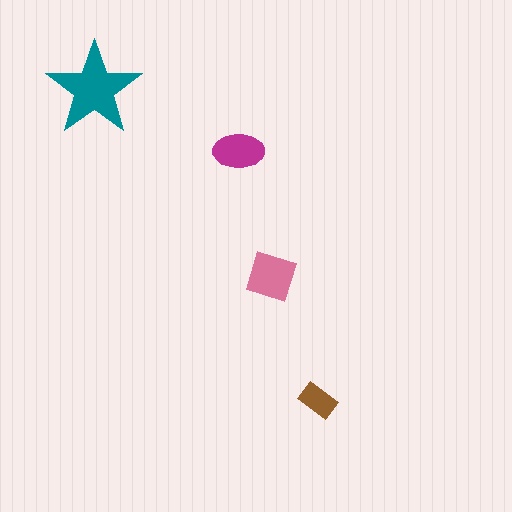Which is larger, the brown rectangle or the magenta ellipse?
The magenta ellipse.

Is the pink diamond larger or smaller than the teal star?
Smaller.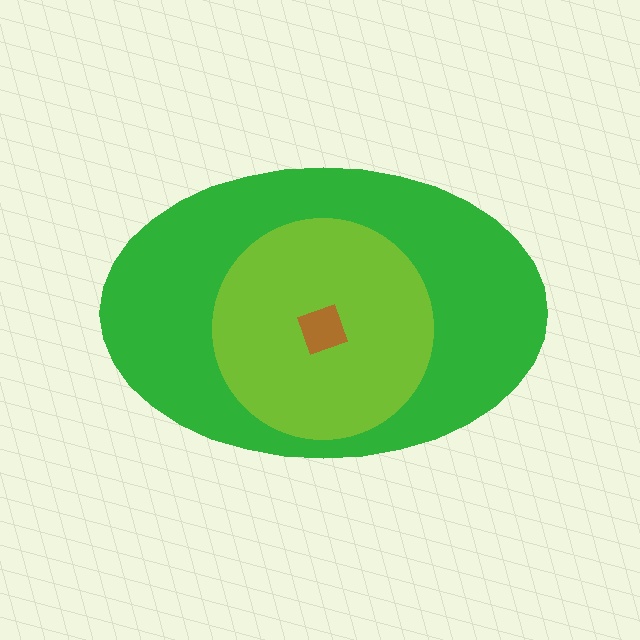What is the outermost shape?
The green ellipse.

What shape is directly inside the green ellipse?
The lime circle.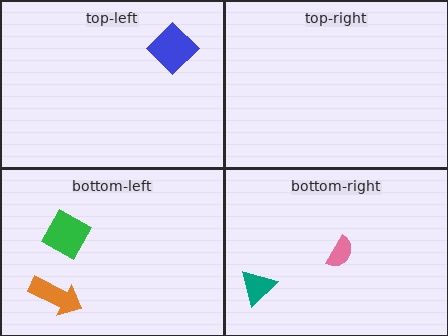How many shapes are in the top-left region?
1.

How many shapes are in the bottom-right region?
2.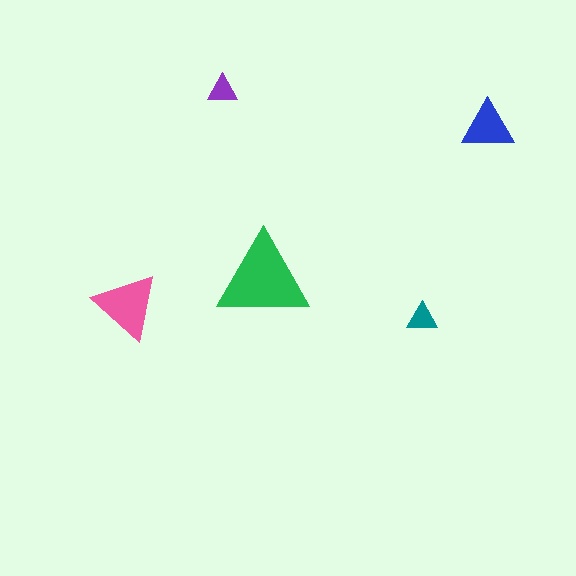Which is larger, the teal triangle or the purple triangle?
The teal one.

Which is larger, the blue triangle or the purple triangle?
The blue one.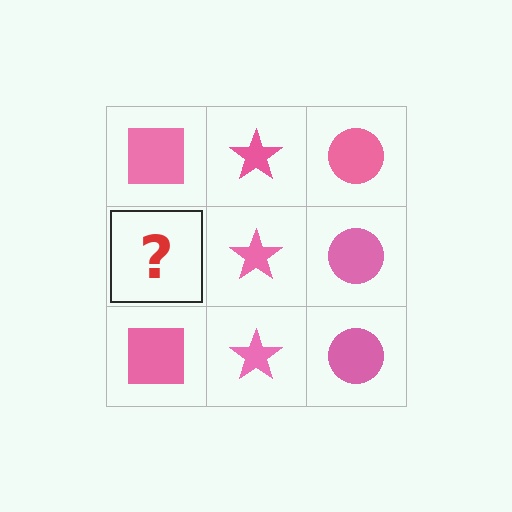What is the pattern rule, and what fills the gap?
The rule is that each column has a consistent shape. The gap should be filled with a pink square.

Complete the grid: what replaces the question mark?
The question mark should be replaced with a pink square.